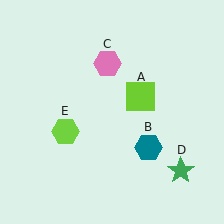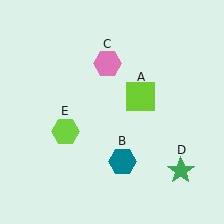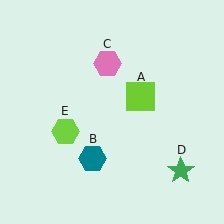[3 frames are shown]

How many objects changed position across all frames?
1 object changed position: teal hexagon (object B).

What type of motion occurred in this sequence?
The teal hexagon (object B) rotated clockwise around the center of the scene.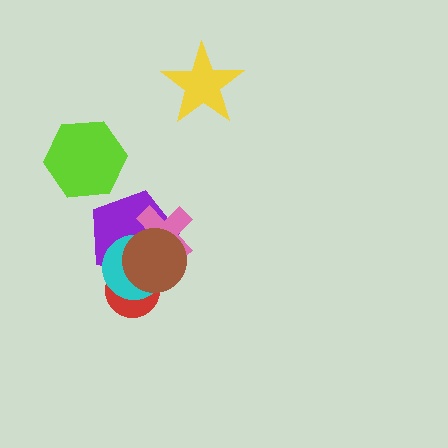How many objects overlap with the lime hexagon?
0 objects overlap with the lime hexagon.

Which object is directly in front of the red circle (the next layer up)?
The purple pentagon is directly in front of the red circle.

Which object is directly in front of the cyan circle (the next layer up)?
The pink cross is directly in front of the cyan circle.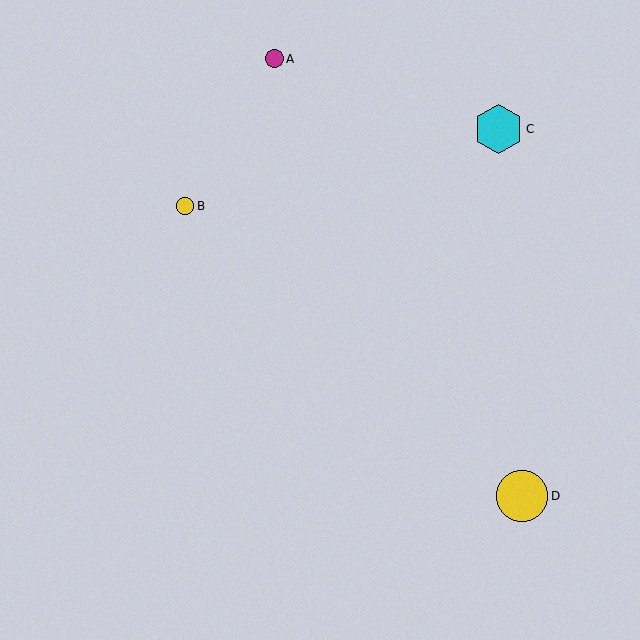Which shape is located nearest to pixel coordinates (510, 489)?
The yellow circle (labeled D) at (522, 496) is nearest to that location.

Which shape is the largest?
The yellow circle (labeled D) is the largest.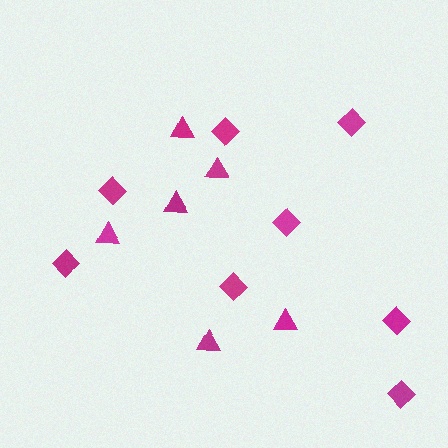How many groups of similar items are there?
There are 2 groups: one group of triangles (6) and one group of diamonds (8).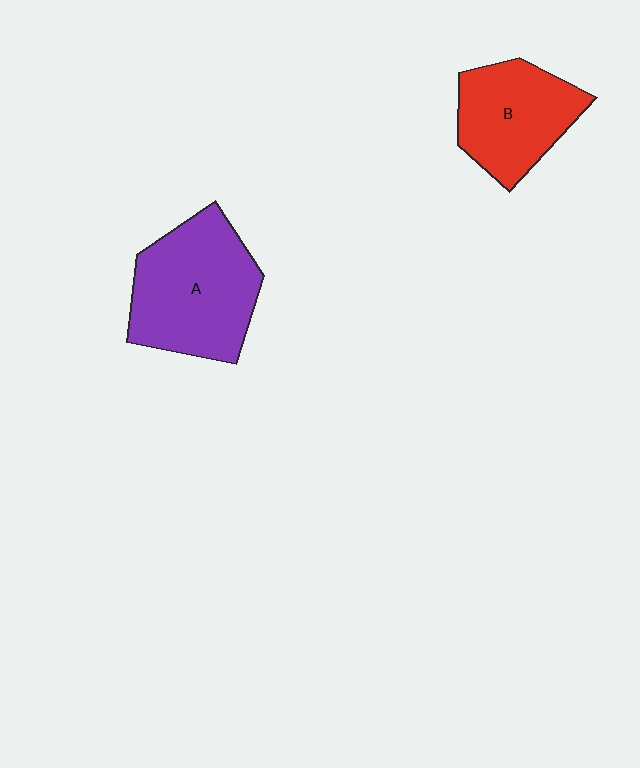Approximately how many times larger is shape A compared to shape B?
Approximately 1.3 times.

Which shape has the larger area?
Shape A (purple).